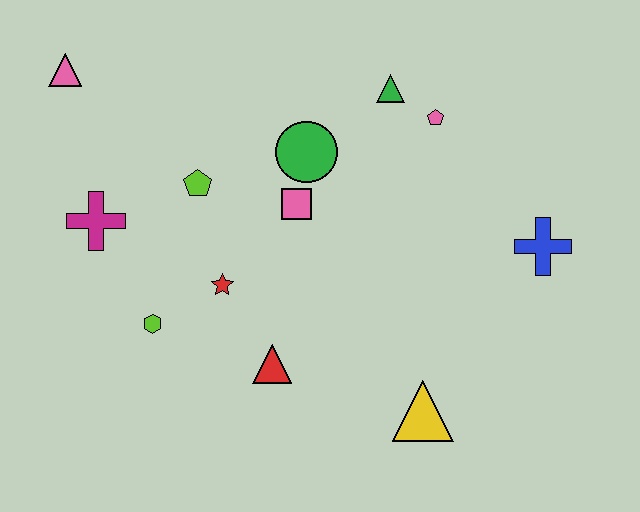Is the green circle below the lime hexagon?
No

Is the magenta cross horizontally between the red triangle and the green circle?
No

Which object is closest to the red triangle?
The red star is closest to the red triangle.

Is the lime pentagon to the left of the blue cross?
Yes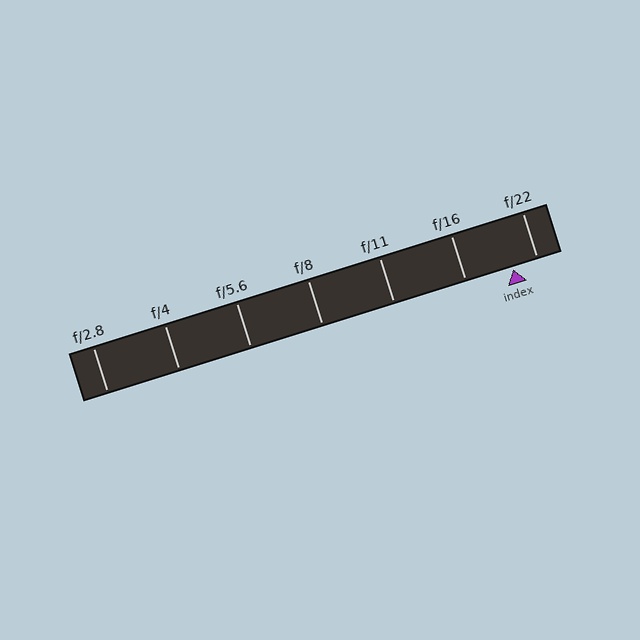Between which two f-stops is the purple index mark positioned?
The index mark is between f/16 and f/22.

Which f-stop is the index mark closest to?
The index mark is closest to f/22.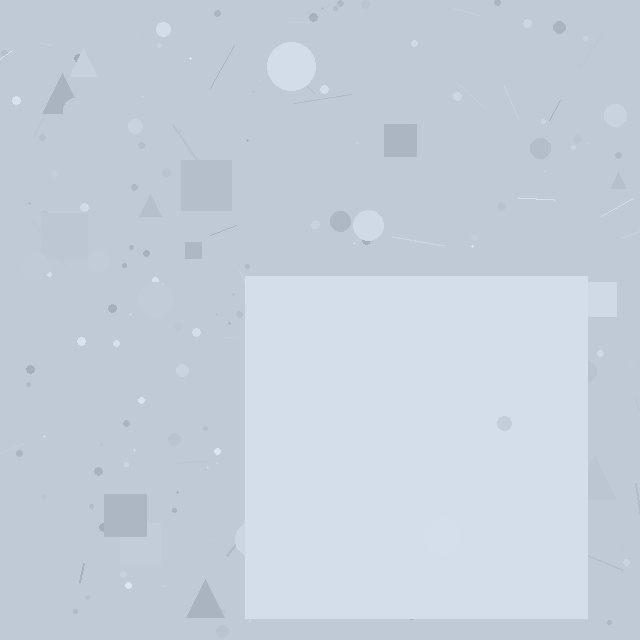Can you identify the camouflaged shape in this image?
The camouflaged shape is a square.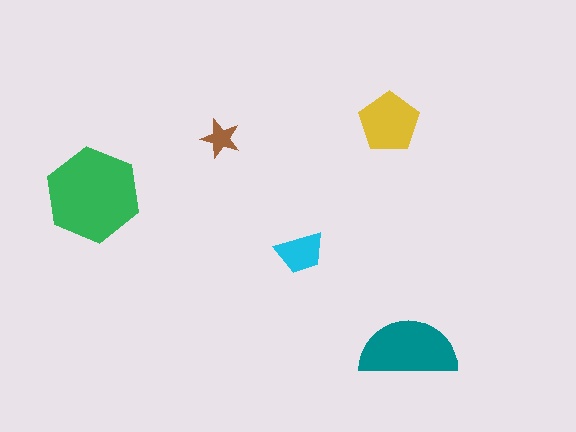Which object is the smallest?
The brown star.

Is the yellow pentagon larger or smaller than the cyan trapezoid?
Larger.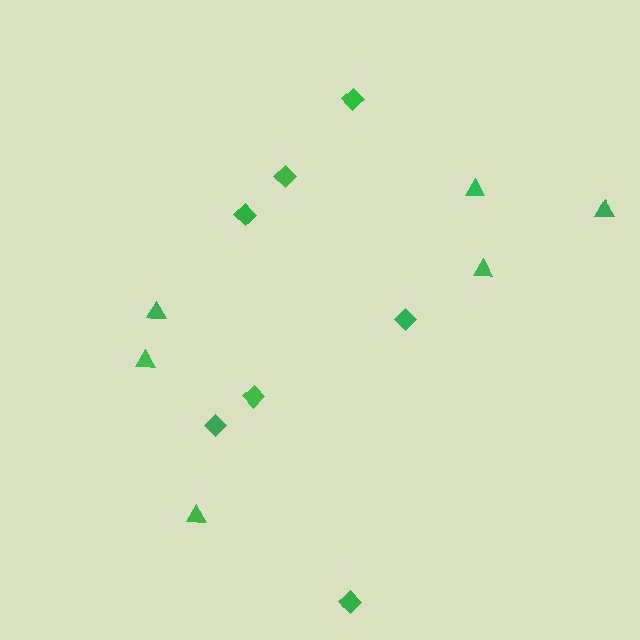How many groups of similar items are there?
There are 2 groups: one group of triangles (6) and one group of diamonds (7).